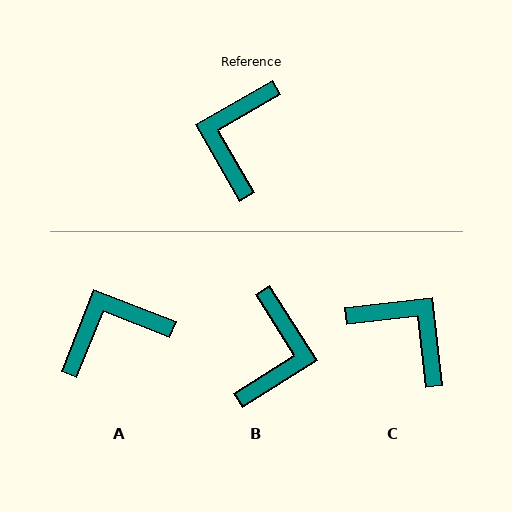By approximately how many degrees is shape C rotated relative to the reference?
Approximately 113 degrees clockwise.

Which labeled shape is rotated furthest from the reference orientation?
B, about 177 degrees away.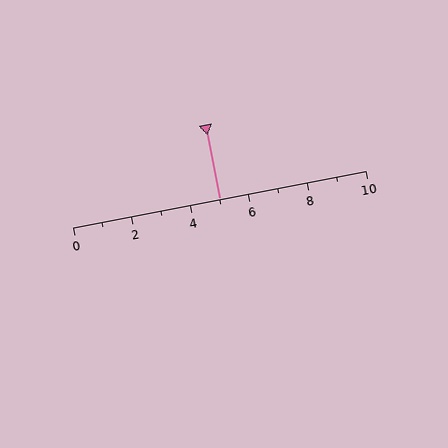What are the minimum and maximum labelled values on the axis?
The axis runs from 0 to 10.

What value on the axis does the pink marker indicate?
The marker indicates approximately 5.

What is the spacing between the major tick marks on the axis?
The major ticks are spaced 2 apart.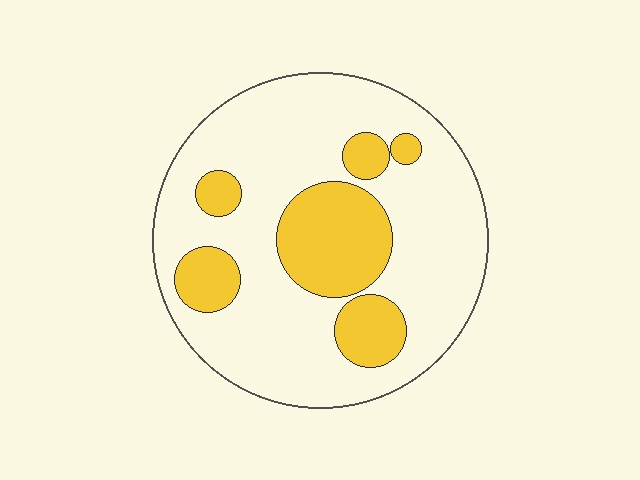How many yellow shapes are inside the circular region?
6.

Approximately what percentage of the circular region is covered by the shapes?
Approximately 25%.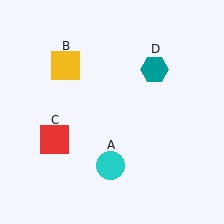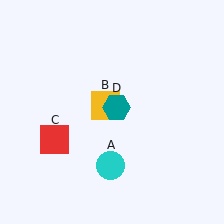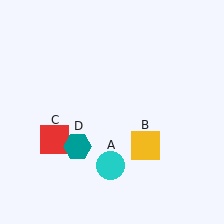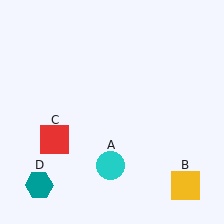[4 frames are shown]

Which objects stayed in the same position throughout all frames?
Cyan circle (object A) and red square (object C) remained stationary.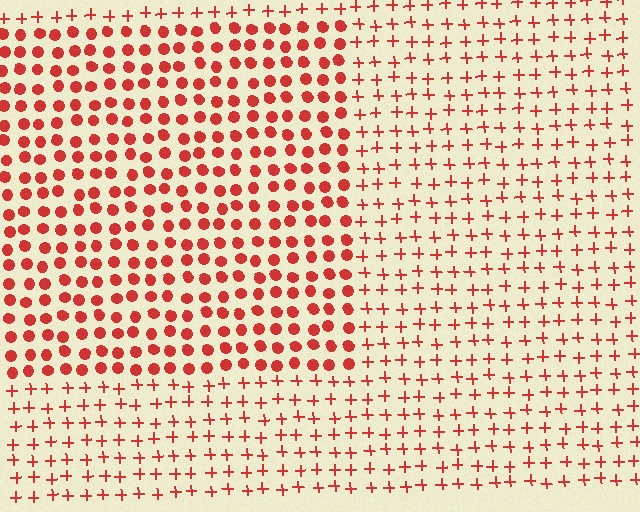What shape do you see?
I see a rectangle.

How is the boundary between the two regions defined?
The boundary is defined by a change in element shape: circles inside vs. plus signs outside. All elements share the same color and spacing.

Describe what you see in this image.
The image is filled with small red elements arranged in a uniform grid. A rectangle-shaped region contains circles, while the surrounding area contains plus signs. The boundary is defined purely by the change in element shape.